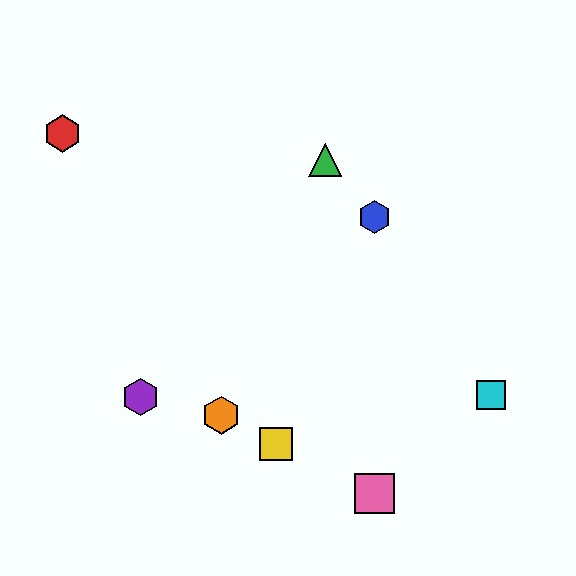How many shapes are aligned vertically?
2 shapes (the blue hexagon, the pink square) are aligned vertically.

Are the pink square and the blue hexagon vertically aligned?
Yes, both are at x≈374.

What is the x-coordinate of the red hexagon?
The red hexagon is at x≈63.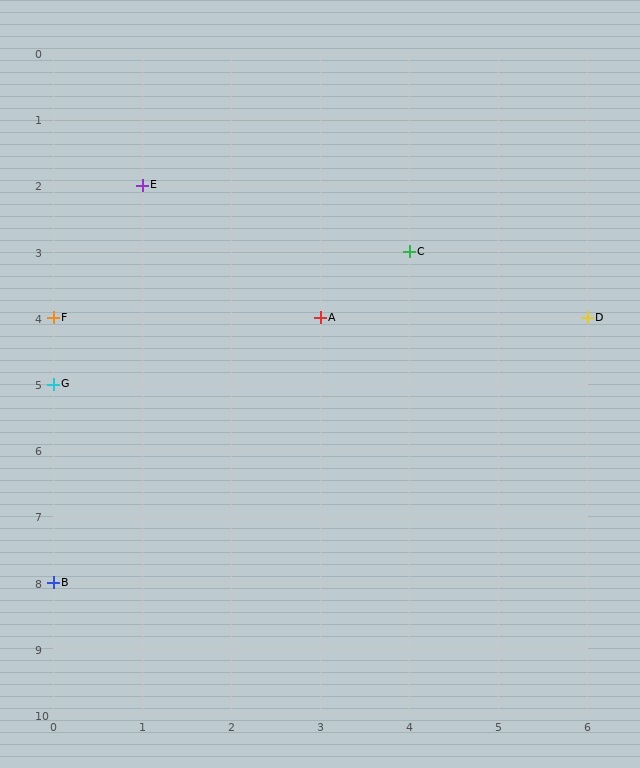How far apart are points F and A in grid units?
Points F and A are 3 columns apart.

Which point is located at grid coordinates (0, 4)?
Point F is at (0, 4).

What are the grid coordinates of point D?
Point D is at grid coordinates (6, 4).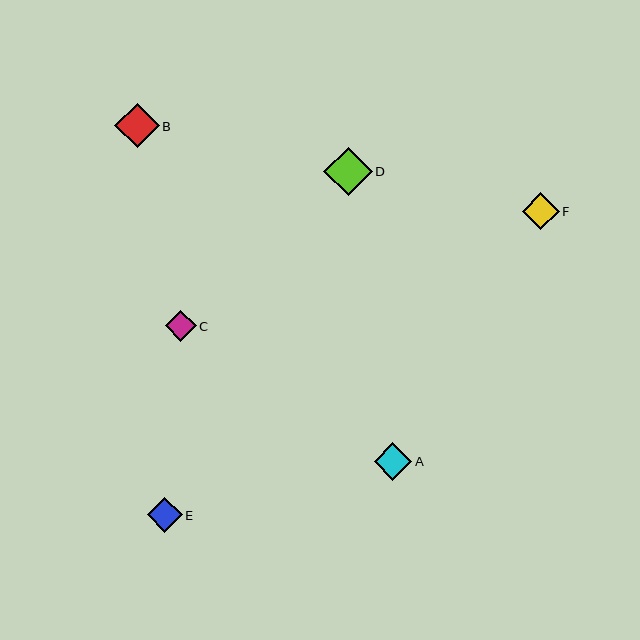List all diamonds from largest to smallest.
From largest to smallest: D, B, A, F, E, C.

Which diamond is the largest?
Diamond D is the largest with a size of approximately 49 pixels.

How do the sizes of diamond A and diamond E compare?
Diamond A and diamond E are approximately the same size.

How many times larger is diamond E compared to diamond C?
Diamond E is approximately 1.1 times the size of diamond C.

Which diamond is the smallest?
Diamond C is the smallest with a size of approximately 31 pixels.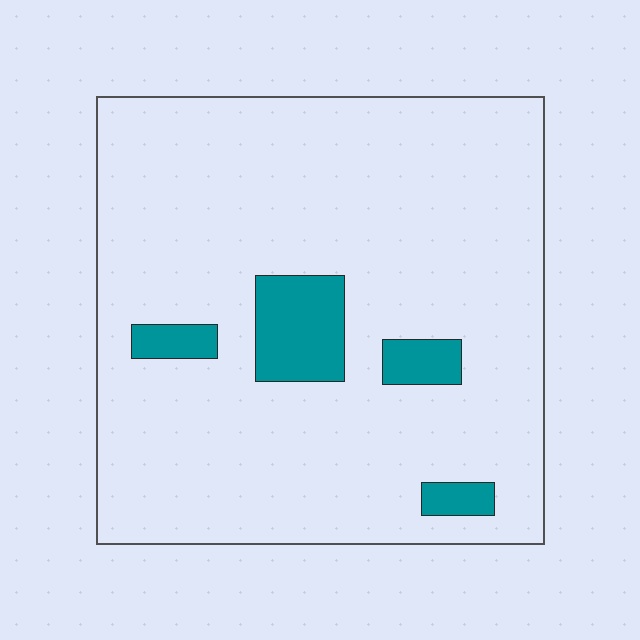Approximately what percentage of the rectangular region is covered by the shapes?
Approximately 10%.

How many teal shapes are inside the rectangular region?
4.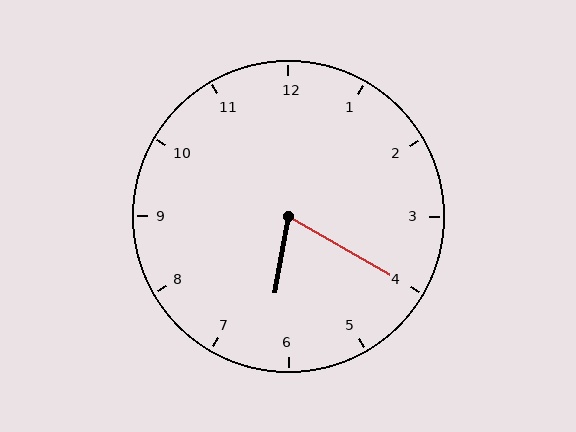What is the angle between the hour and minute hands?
Approximately 70 degrees.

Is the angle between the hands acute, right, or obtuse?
It is acute.